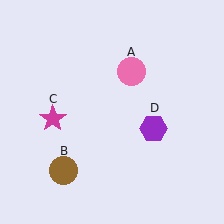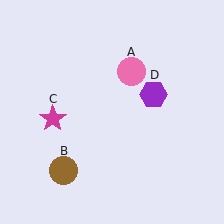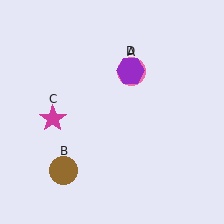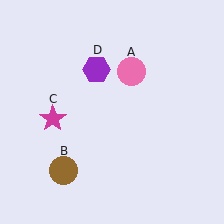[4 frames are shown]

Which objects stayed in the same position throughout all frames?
Pink circle (object A) and brown circle (object B) and magenta star (object C) remained stationary.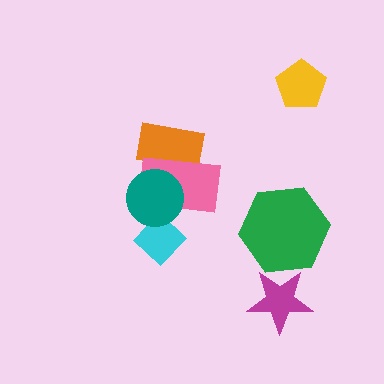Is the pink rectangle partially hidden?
Yes, it is partially covered by another shape.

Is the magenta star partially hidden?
Yes, it is partially covered by another shape.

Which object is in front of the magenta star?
The green hexagon is in front of the magenta star.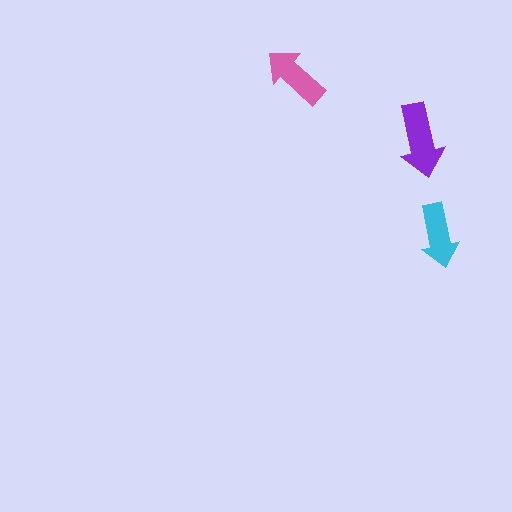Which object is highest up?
The pink arrow is topmost.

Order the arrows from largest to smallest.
the purple one, the pink one, the cyan one.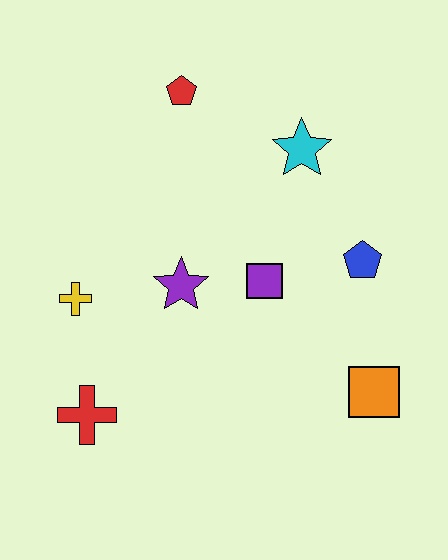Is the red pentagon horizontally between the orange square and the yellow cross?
Yes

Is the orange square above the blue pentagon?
No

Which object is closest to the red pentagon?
The cyan star is closest to the red pentagon.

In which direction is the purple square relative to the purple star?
The purple square is to the right of the purple star.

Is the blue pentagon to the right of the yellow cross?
Yes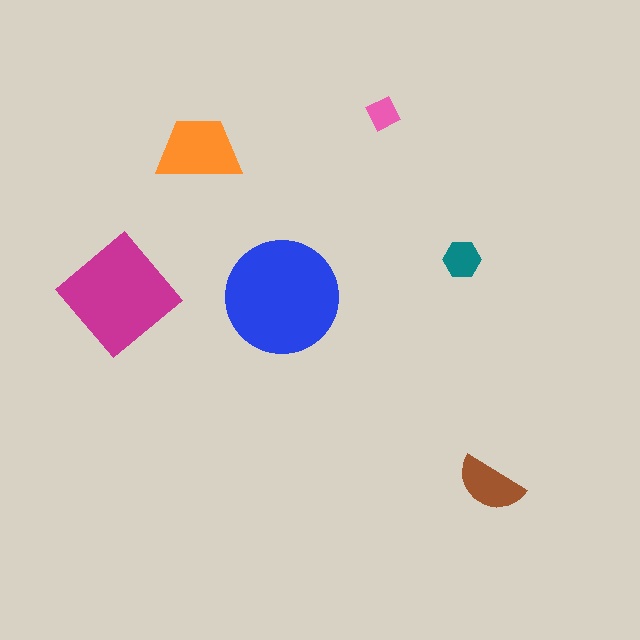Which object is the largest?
The blue circle.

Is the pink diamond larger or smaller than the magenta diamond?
Smaller.